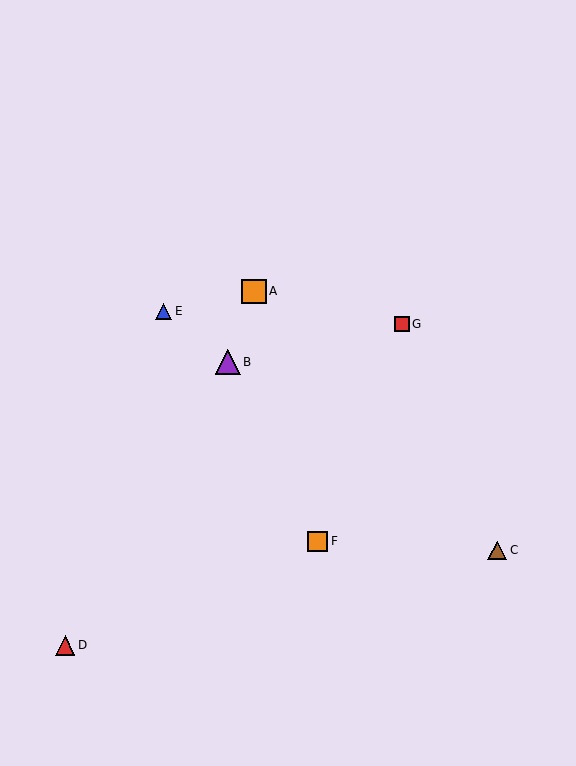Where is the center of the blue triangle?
The center of the blue triangle is at (164, 311).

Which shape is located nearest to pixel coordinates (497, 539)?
The brown triangle (labeled C) at (497, 550) is nearest to that location.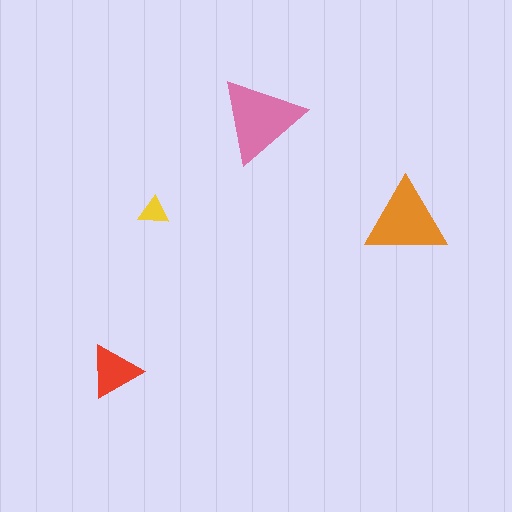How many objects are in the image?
There are 4 objects in the image.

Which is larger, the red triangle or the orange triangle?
The orange one.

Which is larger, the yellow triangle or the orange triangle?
The orange one.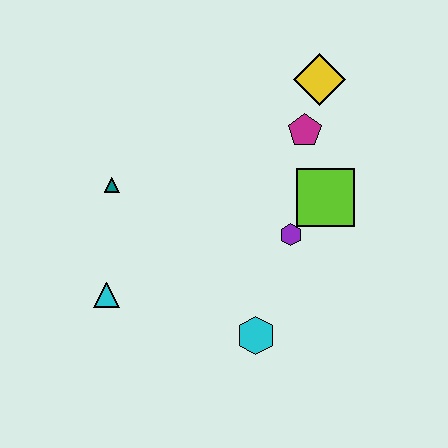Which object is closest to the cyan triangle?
The teal triangle is closest to the cyan triangle.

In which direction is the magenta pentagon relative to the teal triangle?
The magenta pentagon is to the right of the teal triangle.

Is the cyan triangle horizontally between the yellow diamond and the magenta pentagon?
No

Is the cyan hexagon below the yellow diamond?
Yes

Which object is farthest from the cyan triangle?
The yellow diamond is farthest from the cyan triangle.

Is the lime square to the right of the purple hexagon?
Yes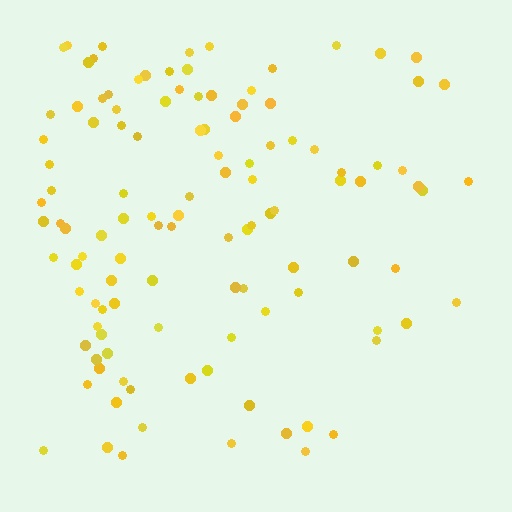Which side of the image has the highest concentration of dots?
The left.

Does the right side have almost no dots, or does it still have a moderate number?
Still a moderate number, just noticeably fewer than the left.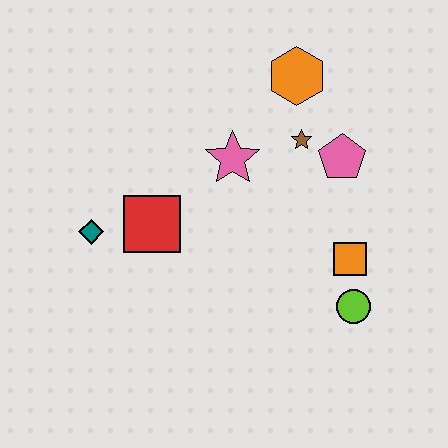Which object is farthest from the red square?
The lime circle is farthest from the red square.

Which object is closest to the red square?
The teal diamond is closest to the red square.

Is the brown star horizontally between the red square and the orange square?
Yes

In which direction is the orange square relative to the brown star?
The orange square is below the brown star.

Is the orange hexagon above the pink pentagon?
Yes